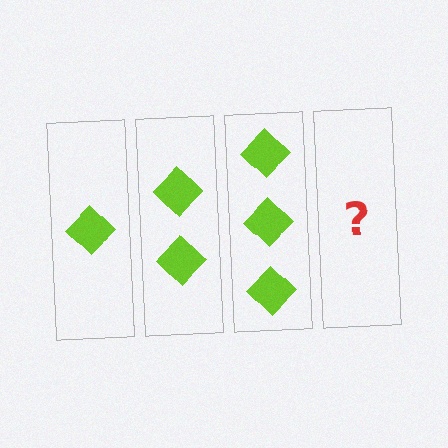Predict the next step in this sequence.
The next step is 4 diamonds.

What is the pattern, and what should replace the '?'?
The pattern is that each step adds one more diamond. The '?' should be 4 diamonds.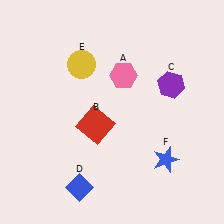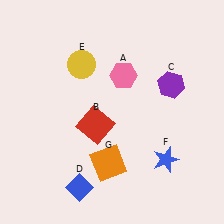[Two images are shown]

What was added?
An orange square (G) was added in Image 2.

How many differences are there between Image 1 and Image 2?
There is 1 difference between the two images.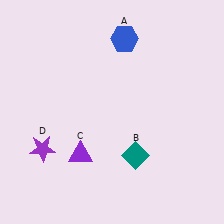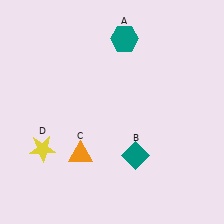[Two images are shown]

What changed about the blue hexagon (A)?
In Image 1, A is blue. In Image 2, it changed to teal.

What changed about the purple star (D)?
In Image 1, D is purple. In Image 2, it changed to yellow.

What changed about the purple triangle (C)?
In Image 1, C is purple. In Image 2, it changed to orange.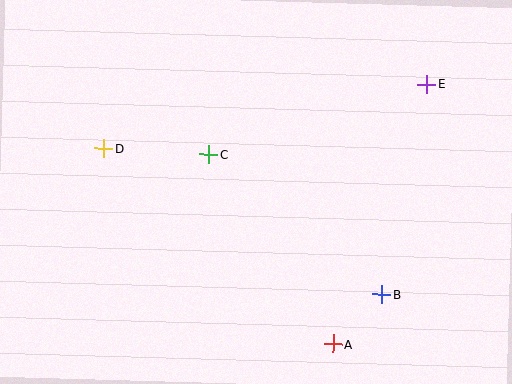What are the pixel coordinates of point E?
Point E is at (427, 84).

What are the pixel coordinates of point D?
Point D is at (104, 149).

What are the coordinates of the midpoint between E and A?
The midpoint between E and A is at (380, 214).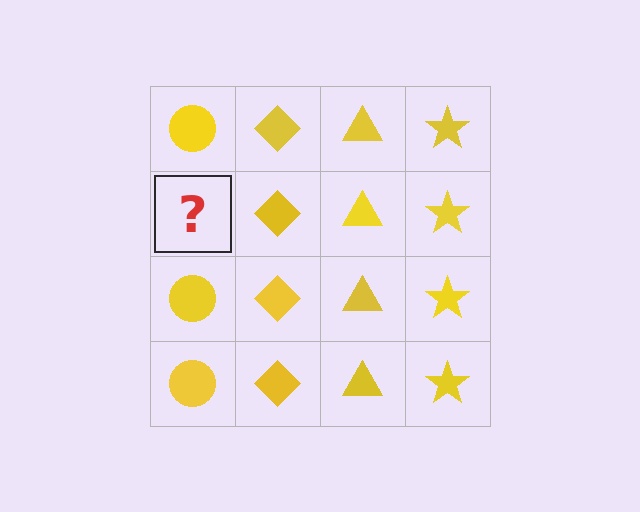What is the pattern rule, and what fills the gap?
The rule is that each column has a consistent shape. The gap should be filled with a yellow circle.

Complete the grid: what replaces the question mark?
The question mark should be replaced with a yellow circle.